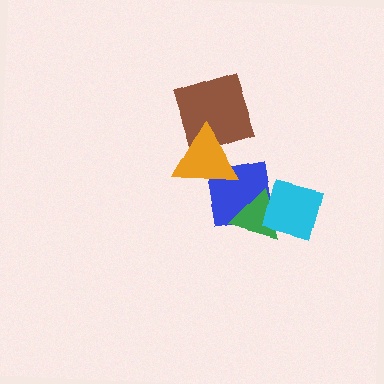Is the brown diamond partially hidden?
Yes, it is partially covered by another shape.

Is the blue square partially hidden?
Yes, it is partially covered by another shape.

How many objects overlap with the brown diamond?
1 object overlaps with the brown diamond.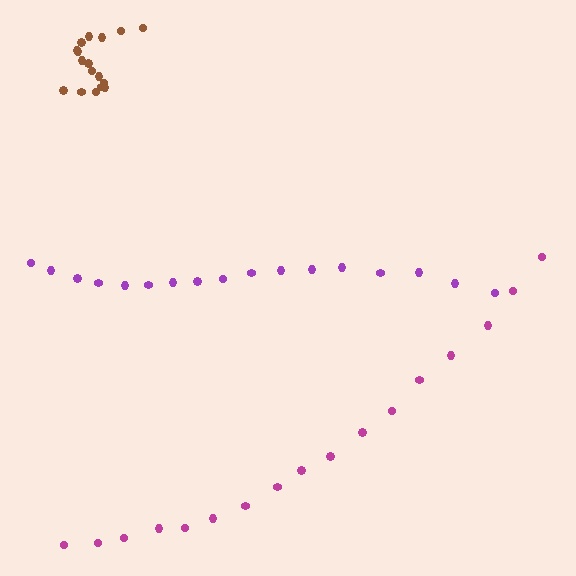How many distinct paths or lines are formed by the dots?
There are 3 distinct paths.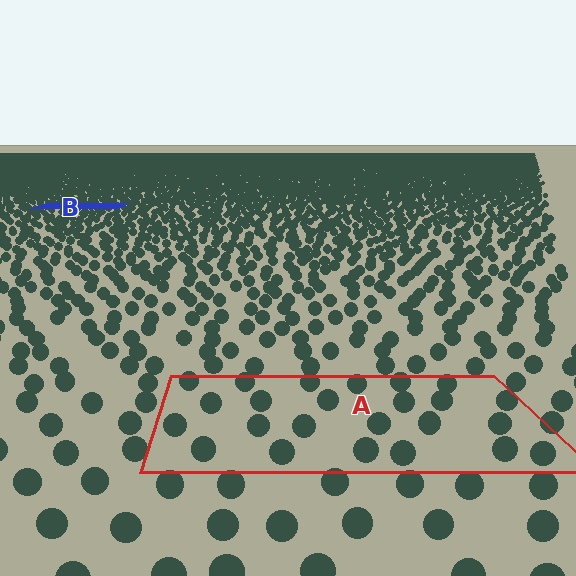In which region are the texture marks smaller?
The texture marks are smaller in region B, because it is farther away.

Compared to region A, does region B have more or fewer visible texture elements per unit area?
Region B has more texture elements per unit area — they are packed more densely because it is farther away.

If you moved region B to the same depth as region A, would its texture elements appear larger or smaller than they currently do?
They would appear larger. At a closer depth, the same texture elements are projected at a bigger on-screen size.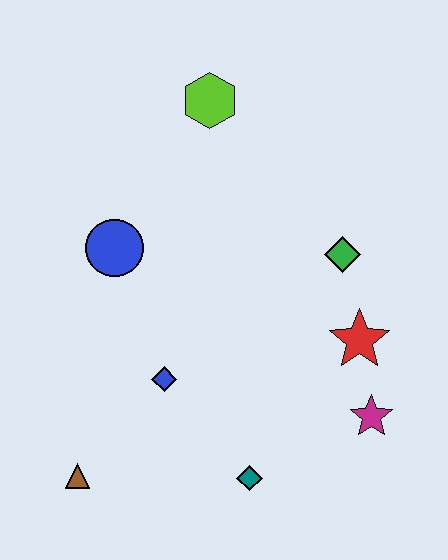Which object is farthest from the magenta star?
The lime hexagon is farthest from the magenta star.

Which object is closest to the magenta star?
The red star is closest to the magenta star.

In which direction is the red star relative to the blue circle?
The red star is to the right of the blue circle.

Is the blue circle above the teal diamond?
Yes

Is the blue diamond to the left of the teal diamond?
Yes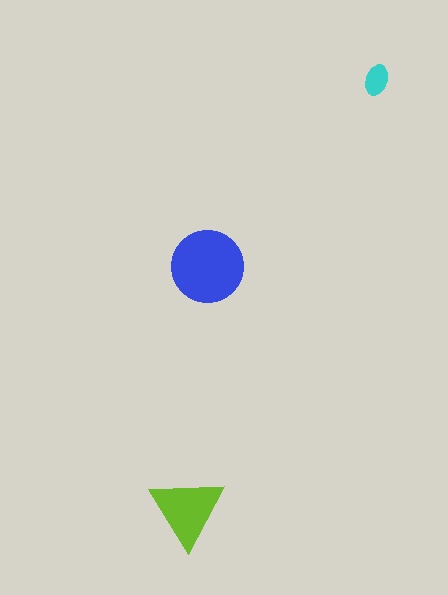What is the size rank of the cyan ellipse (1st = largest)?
3rd.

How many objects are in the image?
There are 3 objects in the image.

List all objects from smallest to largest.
The cyan ellipse, the lime triangle, the blue circle.